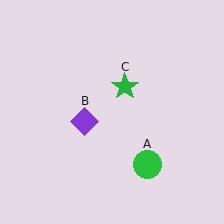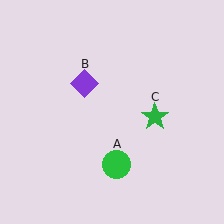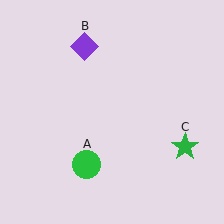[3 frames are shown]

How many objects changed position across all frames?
3 objects changed position: green circle (object A), purple diamond (object B), green star (object C).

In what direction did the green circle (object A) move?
The green circle (object A) moved left.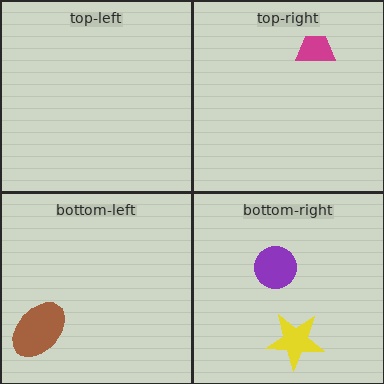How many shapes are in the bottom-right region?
2.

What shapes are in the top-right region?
The magenta trapezoid.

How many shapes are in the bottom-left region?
1.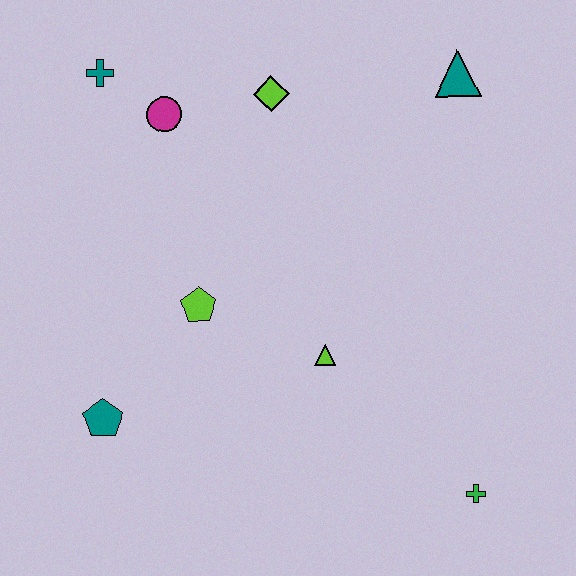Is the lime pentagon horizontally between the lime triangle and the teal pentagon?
Yes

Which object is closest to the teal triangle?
The lime diamond is closest to the teal triangle.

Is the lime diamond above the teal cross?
No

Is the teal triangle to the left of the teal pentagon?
No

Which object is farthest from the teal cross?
The green cross is farthest from the teal cross.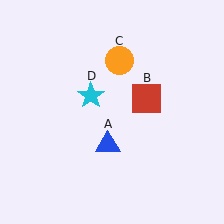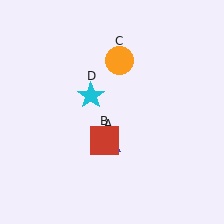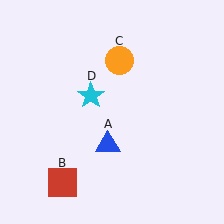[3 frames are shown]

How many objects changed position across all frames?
1 object changed position: red square (object B).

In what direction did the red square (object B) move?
The red square (object B) moved down and to the left.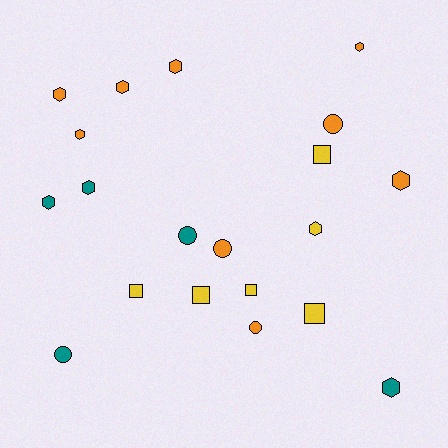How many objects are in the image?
There are 20 objects.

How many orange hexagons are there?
There are 6 orange hexagons.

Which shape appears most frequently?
Hexagon, with 10 objects.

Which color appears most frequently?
Orange, with 9 objects.